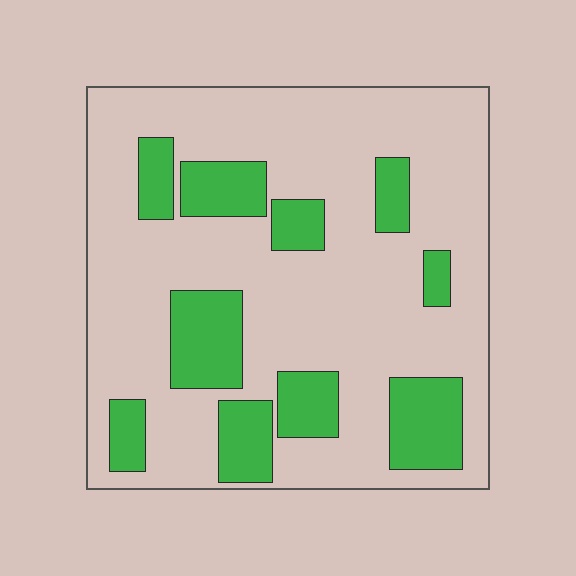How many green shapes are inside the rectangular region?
10.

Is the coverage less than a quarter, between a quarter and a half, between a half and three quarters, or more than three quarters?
Less than a quarter.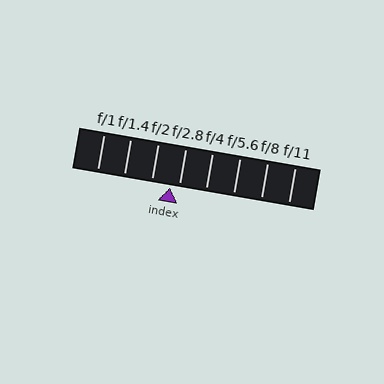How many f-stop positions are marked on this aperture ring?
There are 8 f-stop positions marked.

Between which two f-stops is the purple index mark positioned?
The index mark is between f/2 and f/2.8.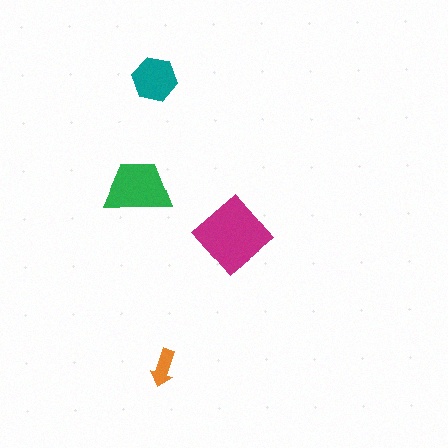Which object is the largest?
The magenta diamond.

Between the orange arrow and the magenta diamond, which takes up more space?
The magenta diamond.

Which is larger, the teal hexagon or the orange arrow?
The teal hexagon.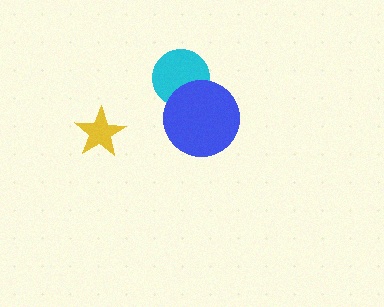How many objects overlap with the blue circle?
1 object overlaps with the blue circle.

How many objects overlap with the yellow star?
0 objects overlap with the yellow star.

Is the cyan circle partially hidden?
Yes, it is partially covered by another shape.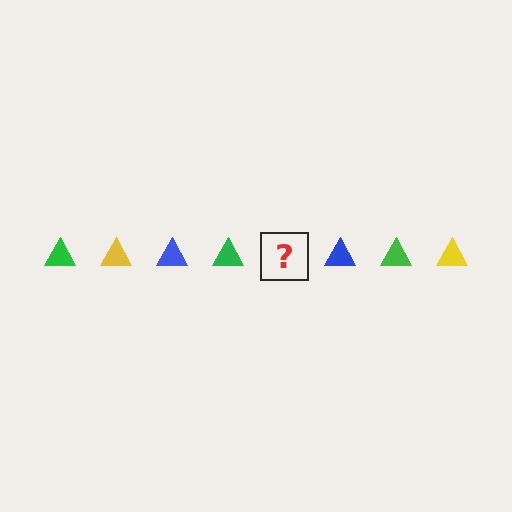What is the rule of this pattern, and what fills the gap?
The rule is that the pattern cycles through green, yellow, blue triangles. The gap should be filled with a yellow triangle.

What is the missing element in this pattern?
The missing element is a yellow triangle.